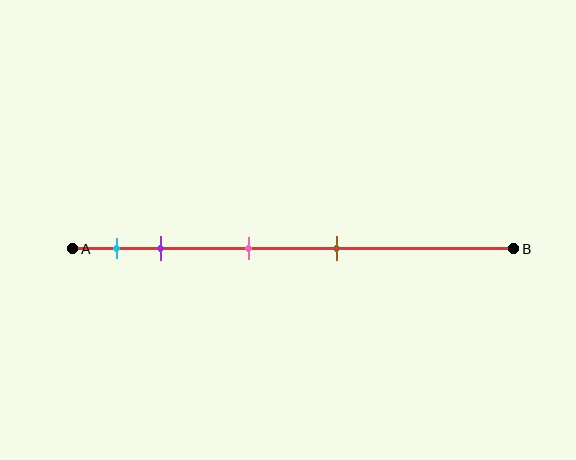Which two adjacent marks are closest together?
The cyan and purple marks are the closest adjacent pair.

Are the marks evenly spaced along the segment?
No, the marks are not evenly spaced.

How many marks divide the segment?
There are 4 marks dividing the segment.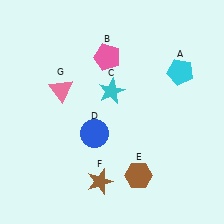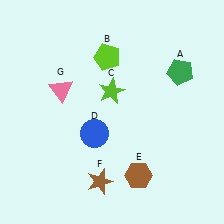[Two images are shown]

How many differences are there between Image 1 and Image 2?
There are 3 differences between the two images.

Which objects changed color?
A changed from cyan to green. B changed from pink to lime. C changed from cyan to lime.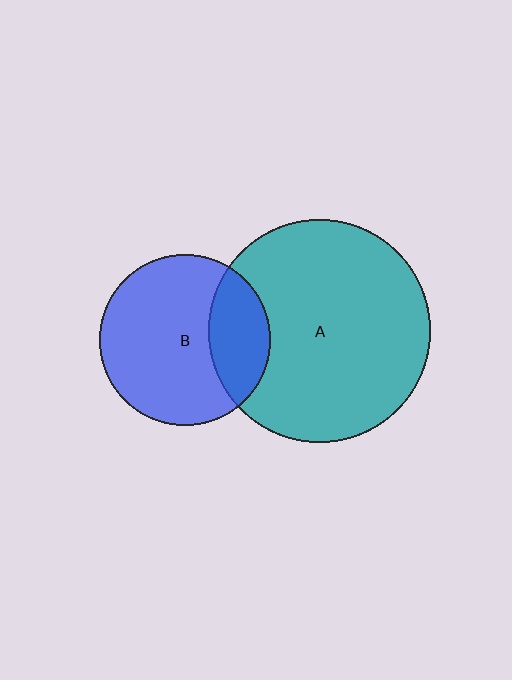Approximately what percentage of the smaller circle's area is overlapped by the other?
Approximately 25%.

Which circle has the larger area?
Circle A (teal).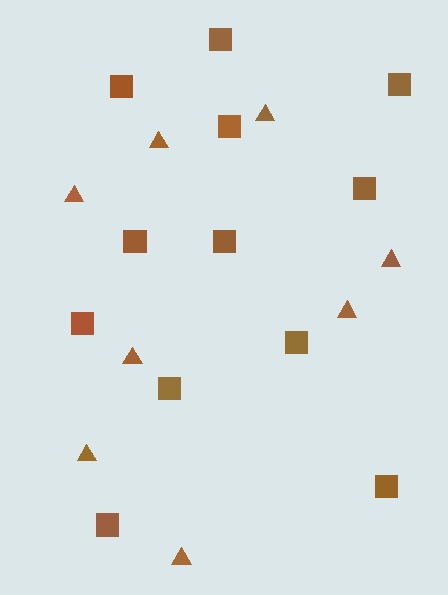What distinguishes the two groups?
There are 2 groups: one group of triangles (8) and one group of squares (12).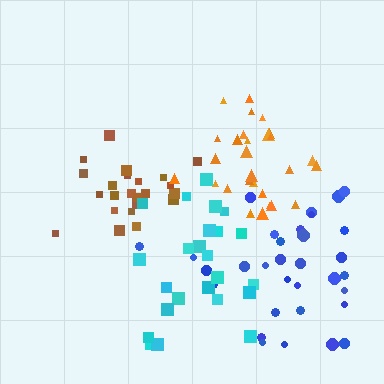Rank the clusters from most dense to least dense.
brown, orange, cyan, blue.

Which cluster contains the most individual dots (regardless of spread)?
Blue (32).